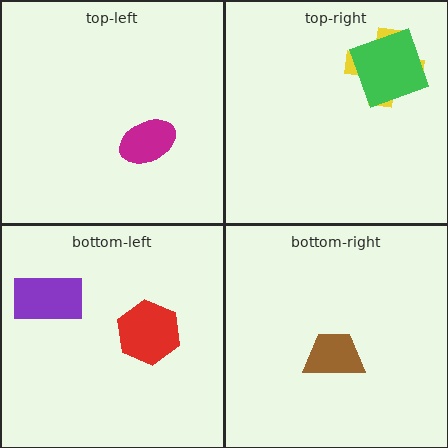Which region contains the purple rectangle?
The bottom-left region.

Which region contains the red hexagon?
The bottom-left region.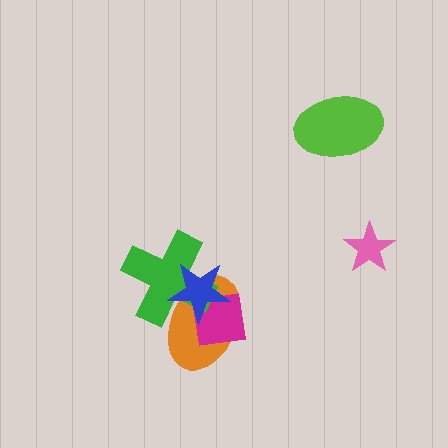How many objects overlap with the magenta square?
3 objects overlap with the magenta square.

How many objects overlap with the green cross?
3 objects overlap with the green cross.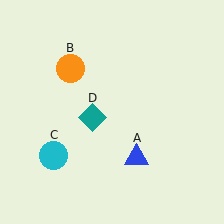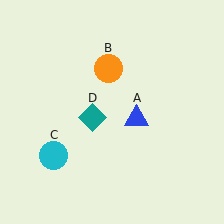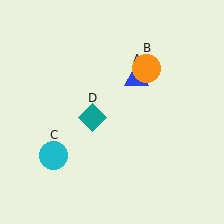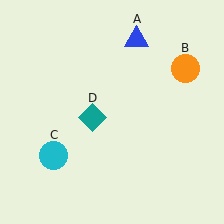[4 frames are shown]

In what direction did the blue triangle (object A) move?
The blue triangle (object A) moved up.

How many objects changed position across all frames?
2 objects changed position: blue triangle (object A), orange circle (object B).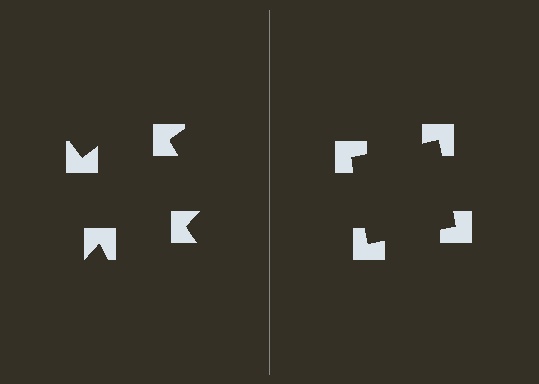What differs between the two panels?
The notched squares are positioned identically on both sides; only the wedge orientations differ. On the right they align to a square; on the left they are misaligned.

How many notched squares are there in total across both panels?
8 — 4 on each side.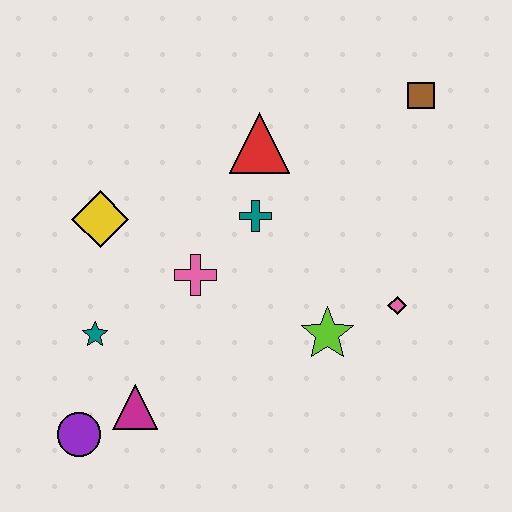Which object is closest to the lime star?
The pink diamond is closest to the lime star.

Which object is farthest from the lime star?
The purple circle is farthest from the lime star.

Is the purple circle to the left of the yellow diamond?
Yes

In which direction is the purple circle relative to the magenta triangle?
The purple circle is to the left of the magenta triangle.